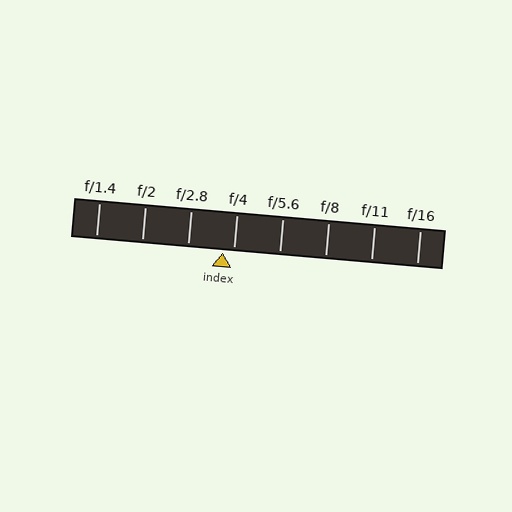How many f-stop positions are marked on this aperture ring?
There are 8 f-stop positions marked.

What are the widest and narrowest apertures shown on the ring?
The widest aperture shown is f/1.4 and the narrowest is f/16.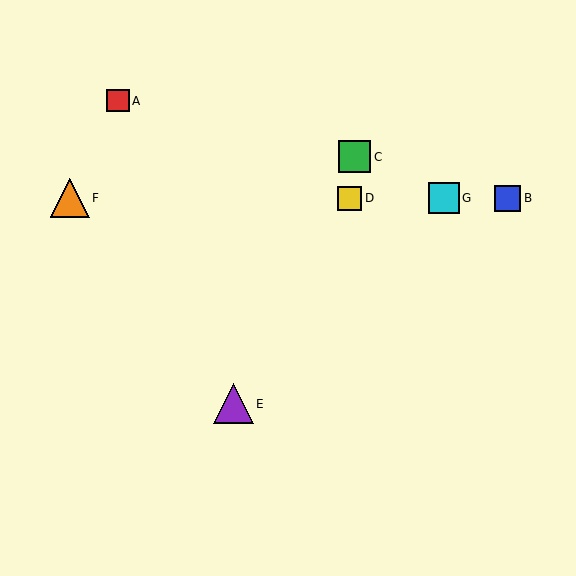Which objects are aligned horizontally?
Objects B, D, F, G are aligned horizontally.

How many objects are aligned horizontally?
4 objects (B, D, F, G) are aligned horizontally.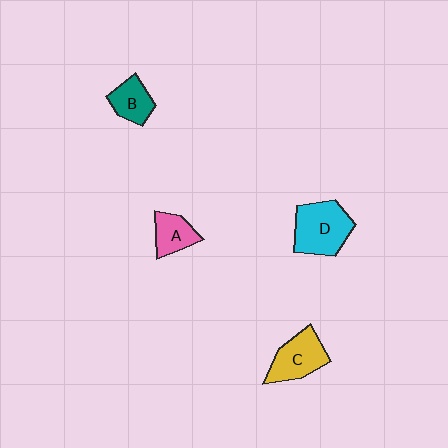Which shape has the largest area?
Shape D (cyan).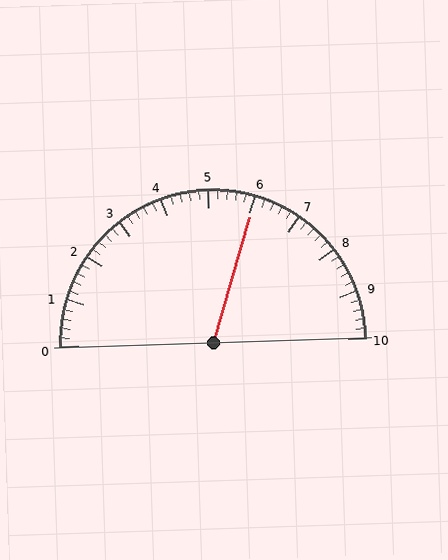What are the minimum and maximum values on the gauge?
The gauge ranges from 0 to 10.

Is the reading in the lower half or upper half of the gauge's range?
The reading is in the upper half of the range (0 to 10).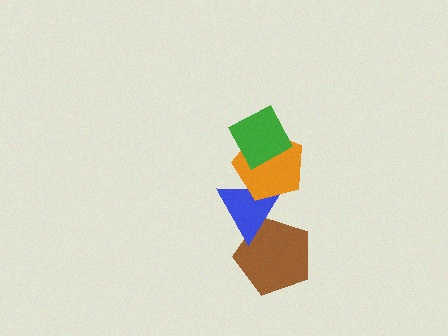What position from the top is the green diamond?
The green diamond is 1st from the top.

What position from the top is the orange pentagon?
The orange pentagon is 2nd from the top.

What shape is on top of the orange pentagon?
The green diamond is on top of the orange pentagon.